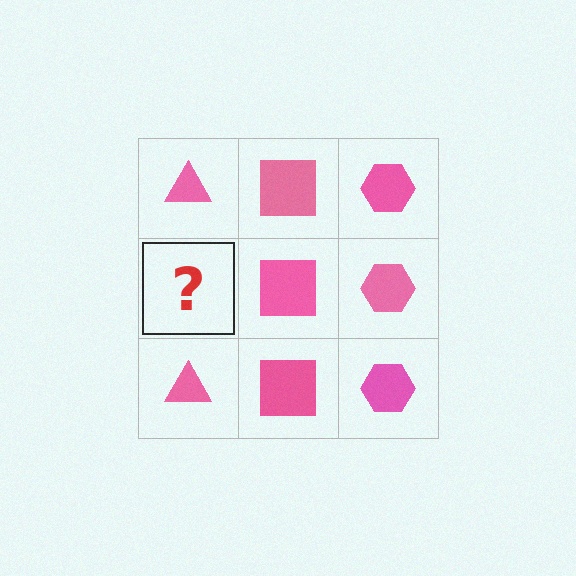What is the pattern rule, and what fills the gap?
The rule is that each column has a consistent shape. The gap should be filled with a pink triangle.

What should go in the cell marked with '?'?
The missing cell should contain a pink triangle.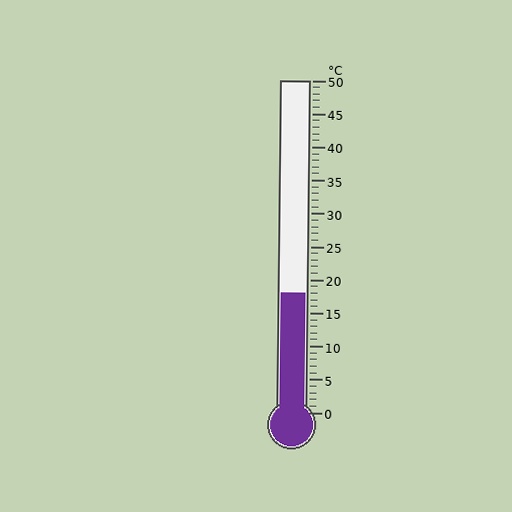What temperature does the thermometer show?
The thermometer shows approximately 18°C.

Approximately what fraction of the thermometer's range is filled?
The thermometer is filled to approximately 35% of its range.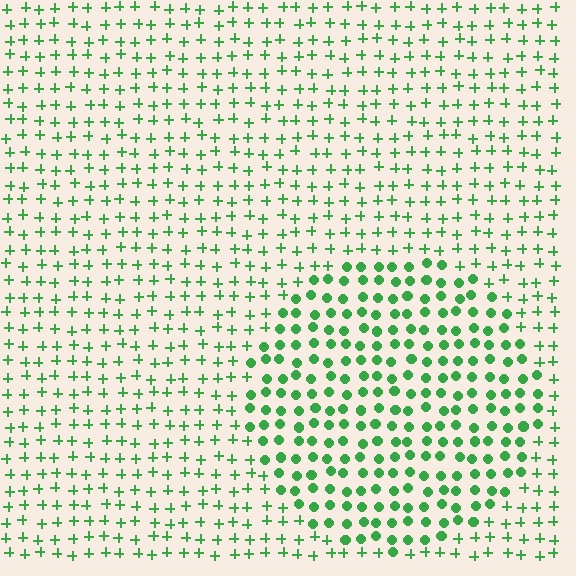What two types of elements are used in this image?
The image uses circles inside the circle region and plus signs outside it.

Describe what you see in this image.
The image is filled with small green elements arranged in a uniform grid. A circle-shaped region contains circles, while the surrounding area contains plus signs. The boundary is defined purely by the change in element shape.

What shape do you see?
I see a circle.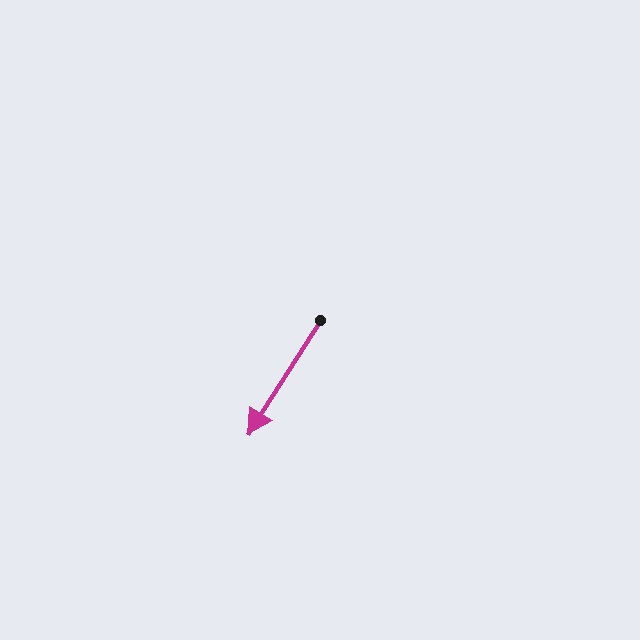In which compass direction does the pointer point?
Southwest.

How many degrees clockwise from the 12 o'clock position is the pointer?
Approximately 212 degrees.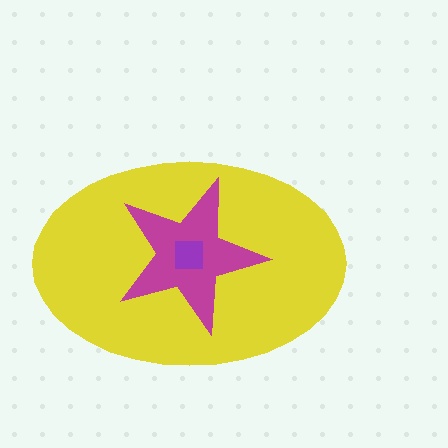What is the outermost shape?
The yellow ellipse.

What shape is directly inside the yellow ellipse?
The magenta star.